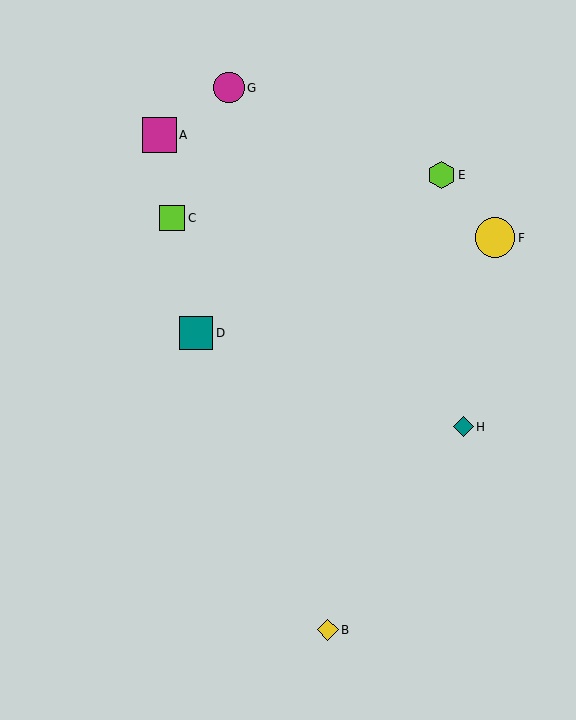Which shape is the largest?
The yellow circle (labeled F) is the largest.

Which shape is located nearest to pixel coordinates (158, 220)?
The lime square (labeled C) at (172, 218) is nearest to that location.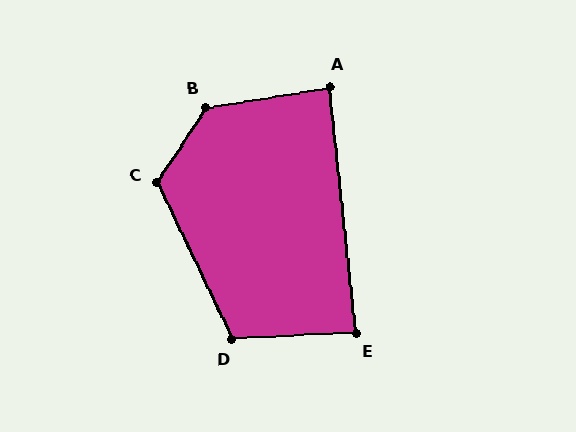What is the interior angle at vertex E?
Approximately 87 degrees (approximately right).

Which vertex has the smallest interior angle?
A, at approximately 87 degrees.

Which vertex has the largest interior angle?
B, at approximately 133 degrees.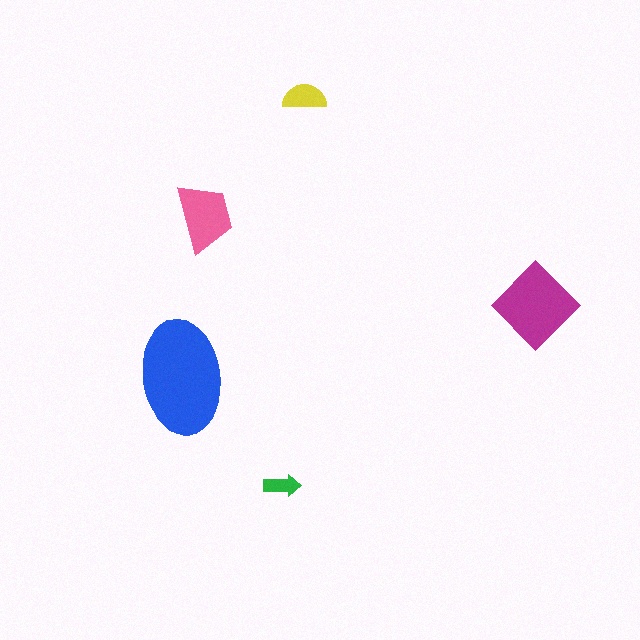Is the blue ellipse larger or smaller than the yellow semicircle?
Larger.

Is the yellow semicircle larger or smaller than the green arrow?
Larger.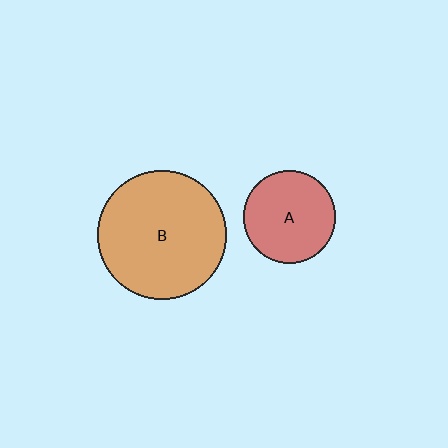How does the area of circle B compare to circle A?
Approximately 1.9 times.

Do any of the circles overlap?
No, none of the circles overlap.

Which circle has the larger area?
Circle B (orange).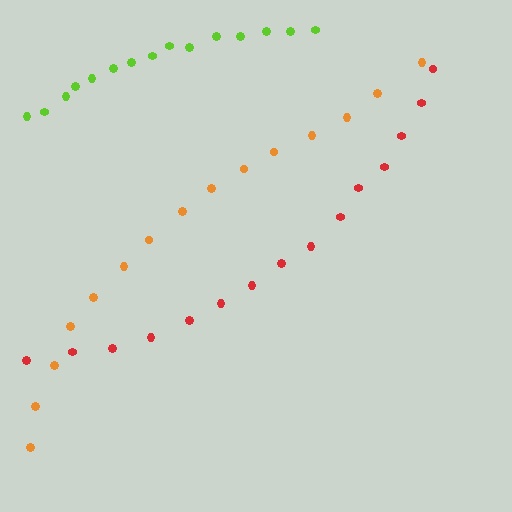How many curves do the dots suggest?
There are 3 distinct paths.